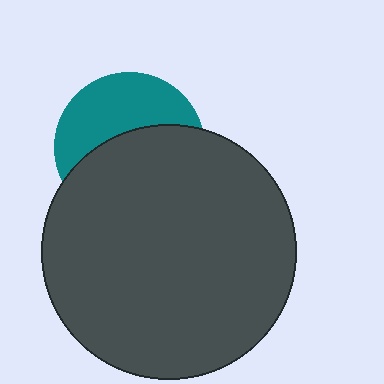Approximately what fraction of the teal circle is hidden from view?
Roughly 57% of the teal circle is hidden behind the dark gray circle.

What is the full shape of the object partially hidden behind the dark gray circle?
The partially hidden object is a teal circle.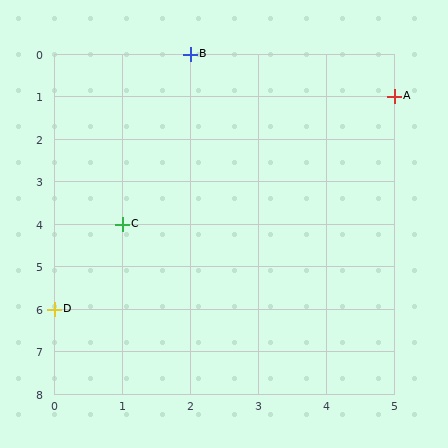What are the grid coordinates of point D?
Point D is at grid coordinates (0, 6).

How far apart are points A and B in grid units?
Points A and B are 3 columns and 1 row apart (about 3.2 grid units diagonally).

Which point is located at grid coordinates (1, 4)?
Point C is at (1, 4).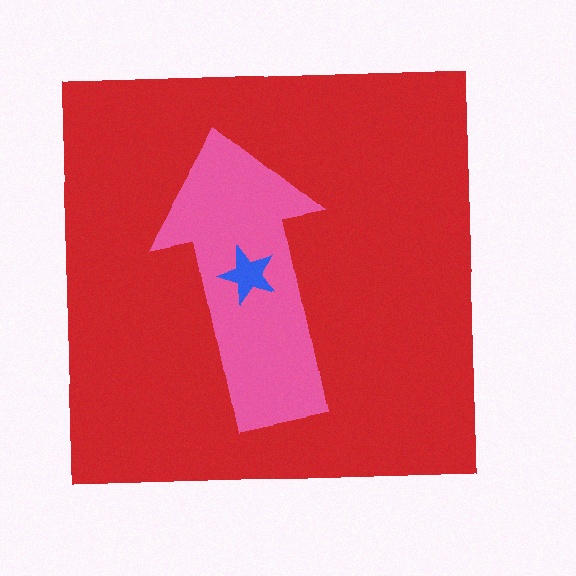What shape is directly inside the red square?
The pink arrow.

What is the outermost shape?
The red square.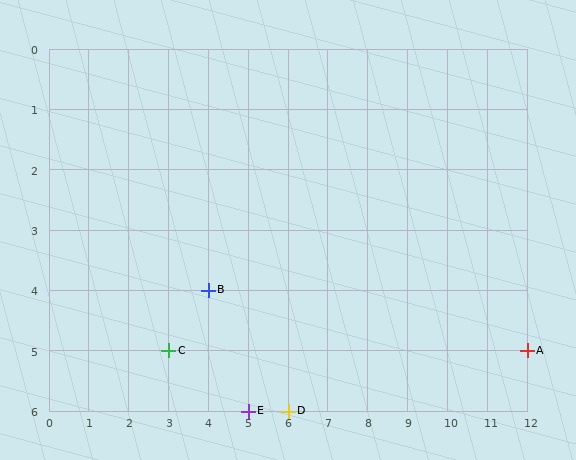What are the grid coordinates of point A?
Point A is at grid coordinates (12, 5).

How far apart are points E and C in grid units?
Points E and C are 2 columns and 1 row apart (about 2.2 grid units diagonally).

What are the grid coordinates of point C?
Point C is at grid coordinates (3, 5).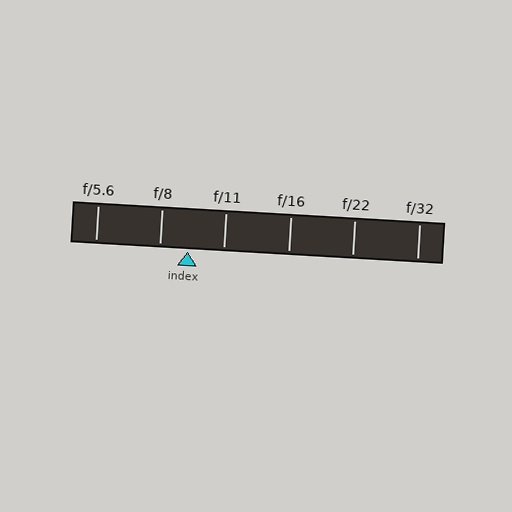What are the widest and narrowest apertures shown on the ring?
The widest aperture shown is f/5.6 and the narrowest is f/32.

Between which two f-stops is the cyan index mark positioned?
The index mark is between f/8 and f/11.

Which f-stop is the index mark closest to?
The index mark is closest to f/8.